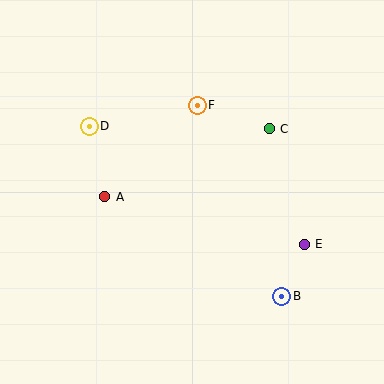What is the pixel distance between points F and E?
The distance between F and E is 175 pixels.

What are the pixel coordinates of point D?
Point D is at (89, 126).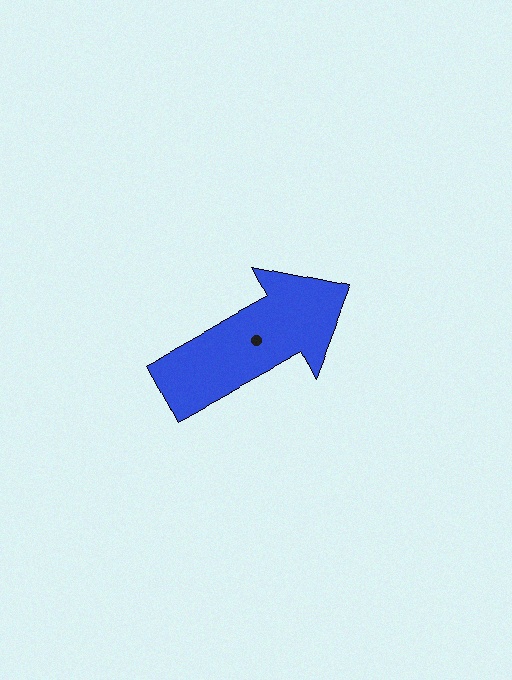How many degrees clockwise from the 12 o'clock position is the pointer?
Approximately 61 degrees.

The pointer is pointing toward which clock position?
Roughly 2 o'clock.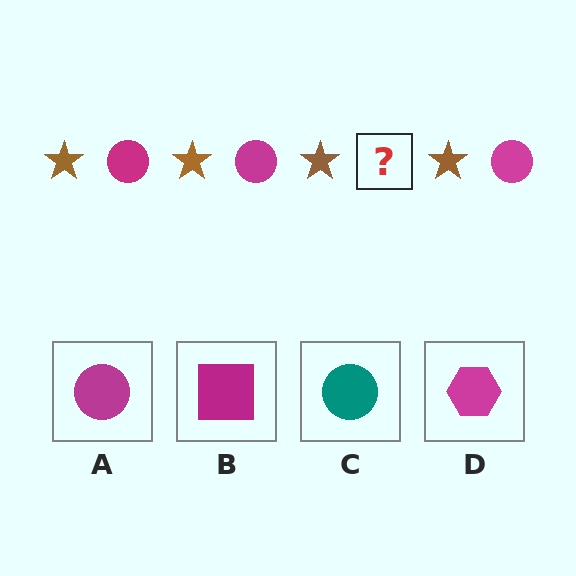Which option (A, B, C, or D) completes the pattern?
A.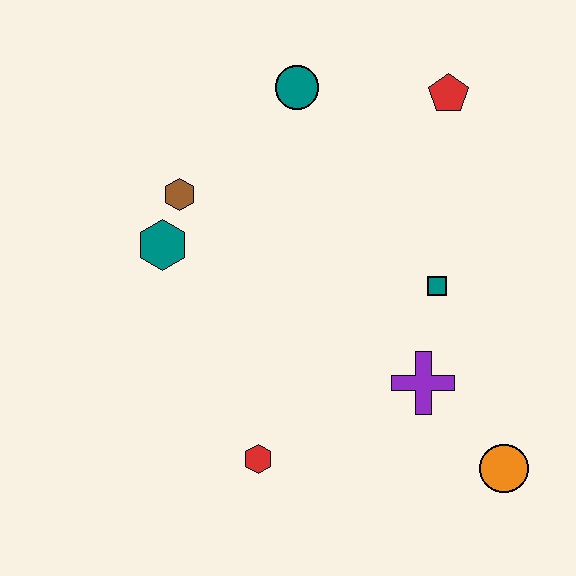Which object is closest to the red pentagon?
The teal circle is closest to the red pentagon.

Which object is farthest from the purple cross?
The teal circle is farthest from the purple cross.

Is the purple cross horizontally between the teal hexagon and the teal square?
Yes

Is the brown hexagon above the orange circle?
Yes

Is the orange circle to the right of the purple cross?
Yes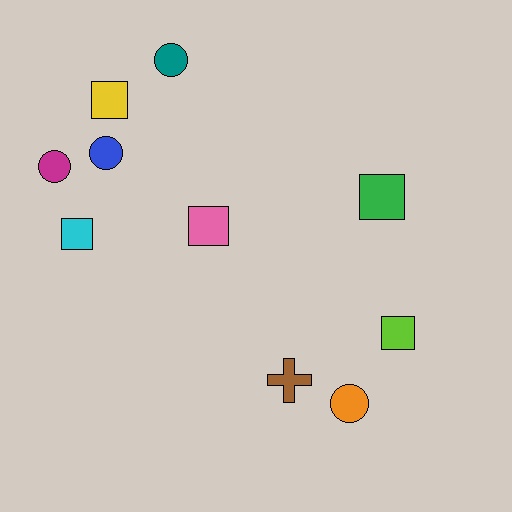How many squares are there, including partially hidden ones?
There are 5 squares.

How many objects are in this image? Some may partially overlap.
There are 10 objects.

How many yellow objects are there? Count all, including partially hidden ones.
There is 1 yellow object.